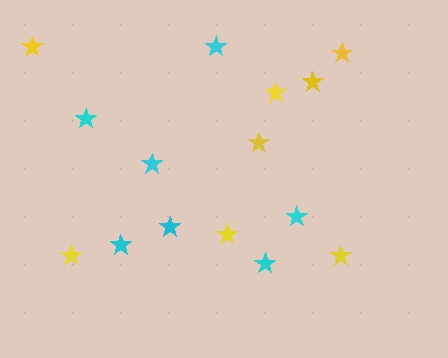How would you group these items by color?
There are 2 groups: one group of cyan stars (7) and one group of yellow stars (8).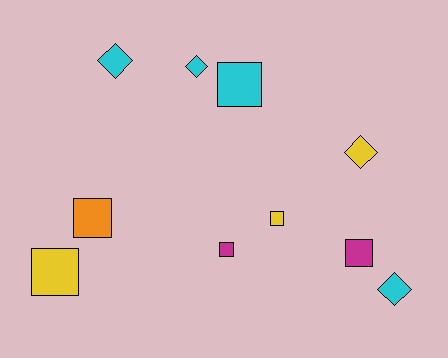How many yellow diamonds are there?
There is 1 yellow diamond.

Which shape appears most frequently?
Square, with 6 objects.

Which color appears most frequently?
Cyan, with 4 objects.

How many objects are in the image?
There are 10 objects.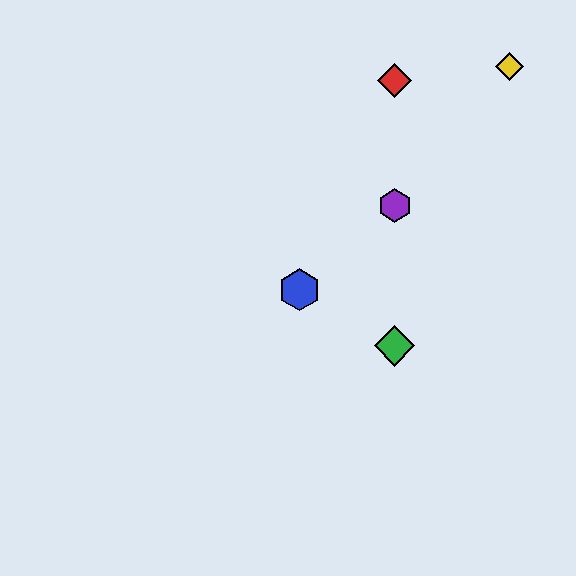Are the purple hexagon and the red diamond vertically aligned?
Yes, both are at x≈395.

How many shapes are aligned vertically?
3 shapes (the red diamond, the green diamond, the purple hexagon) are aligned vertically.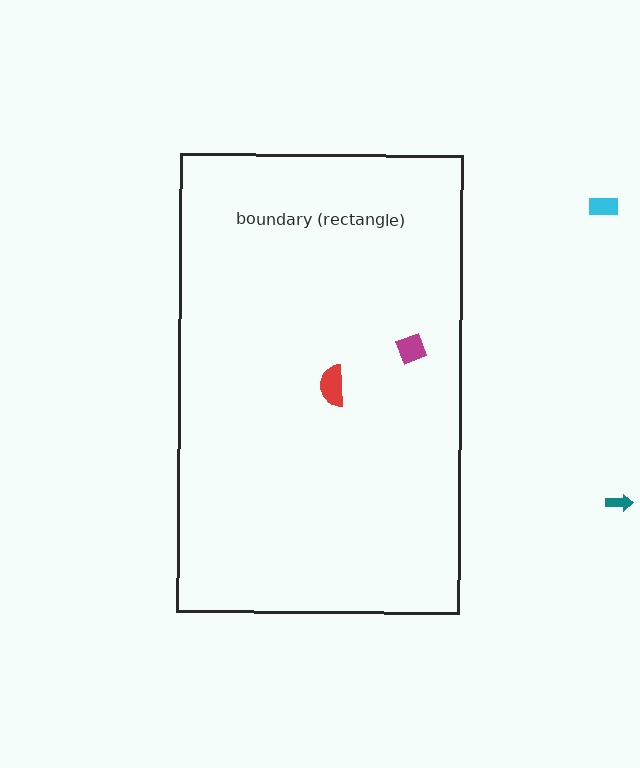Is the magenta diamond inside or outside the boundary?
Inside.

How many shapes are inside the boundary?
2 inside, 2 outside.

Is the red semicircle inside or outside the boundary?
Inside.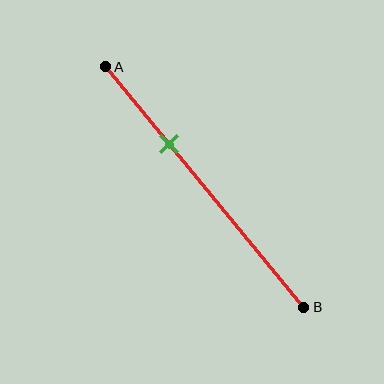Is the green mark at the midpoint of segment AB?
No, the mark is at about 30% from A, not at the 50% midpoint.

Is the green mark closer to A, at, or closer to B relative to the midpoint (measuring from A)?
The green mark is closer to point A than the midpoint of segment AB.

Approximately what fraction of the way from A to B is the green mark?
The green mark is approximately 30% of the way from A to B.